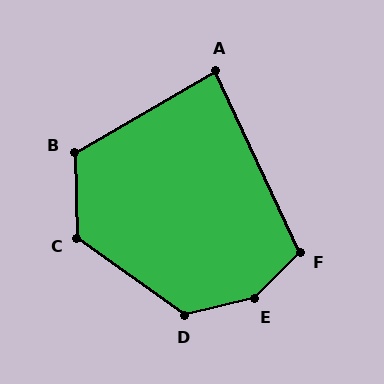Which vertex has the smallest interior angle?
A, at approximately 85 degrees.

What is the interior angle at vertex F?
Approximately 111 degrees (obtuse).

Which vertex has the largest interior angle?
E, at approximately 148 degrees.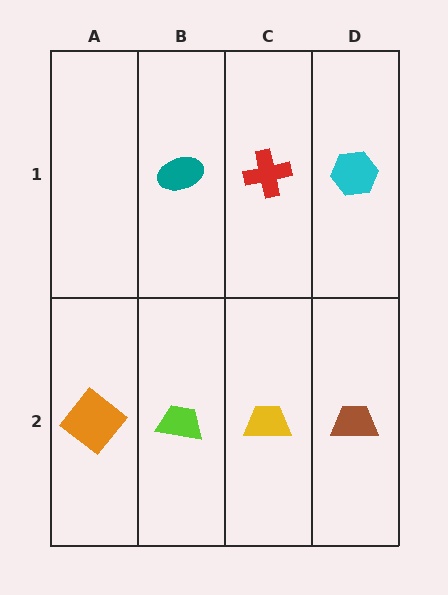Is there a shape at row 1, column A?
No, that cell is empty.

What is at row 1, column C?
A red cross.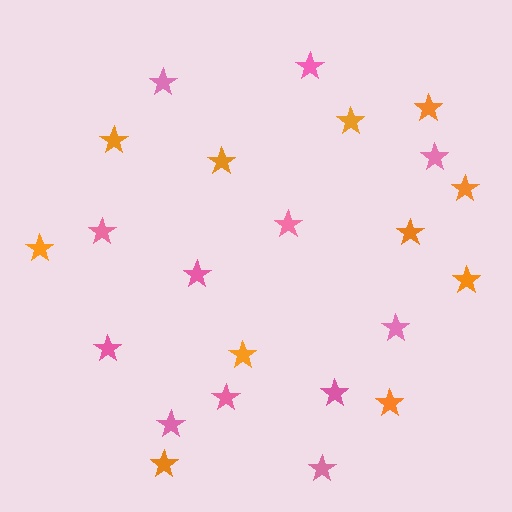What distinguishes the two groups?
There are 2 groups: one group of orange stars (11) and one group of pink stars (12).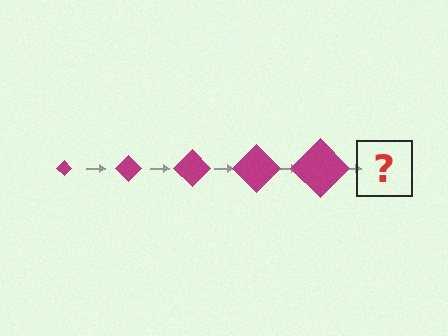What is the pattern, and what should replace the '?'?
The pattern is that the diamond gets progressively larger each step. The '?' should be a magenta diamond, larger than the previous one.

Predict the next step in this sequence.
The next step is a magenta diamond, larger than the previous one.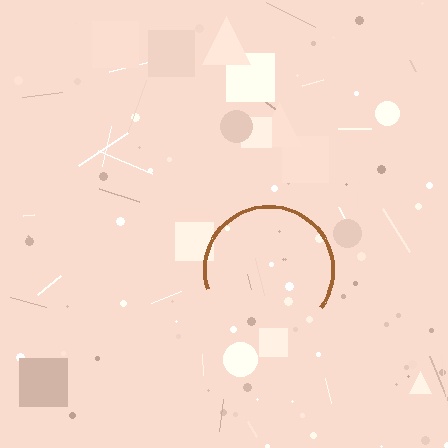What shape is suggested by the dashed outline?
The dashed outline suggests a circle.